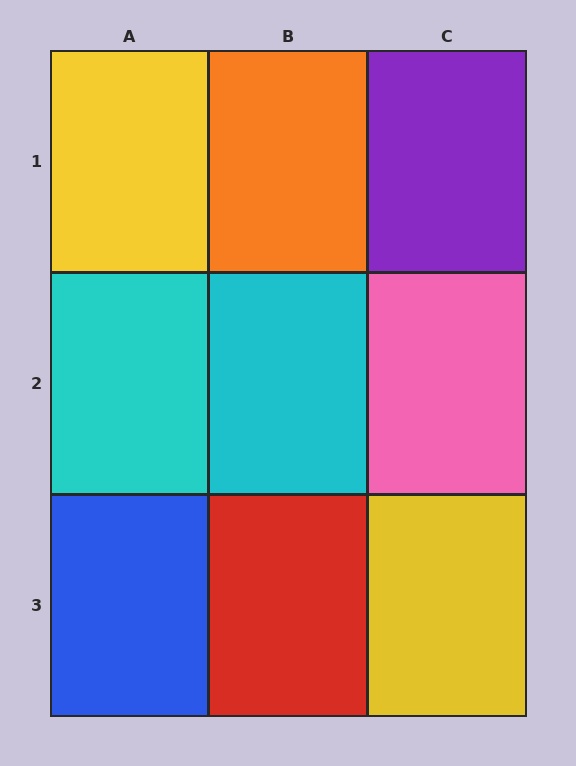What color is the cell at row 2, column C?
Pink.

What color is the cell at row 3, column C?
Yellow.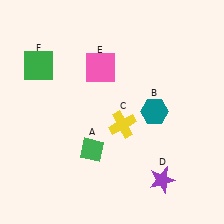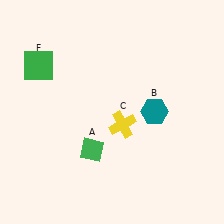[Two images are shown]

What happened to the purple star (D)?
The purple star (D) was removed in Image 2. It was in the bottom-right area of Image 1.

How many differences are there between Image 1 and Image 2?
There are 2 differences between the two images.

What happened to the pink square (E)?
The pink square (E) was removed in Image 2. It was in the top-left area of Image 1.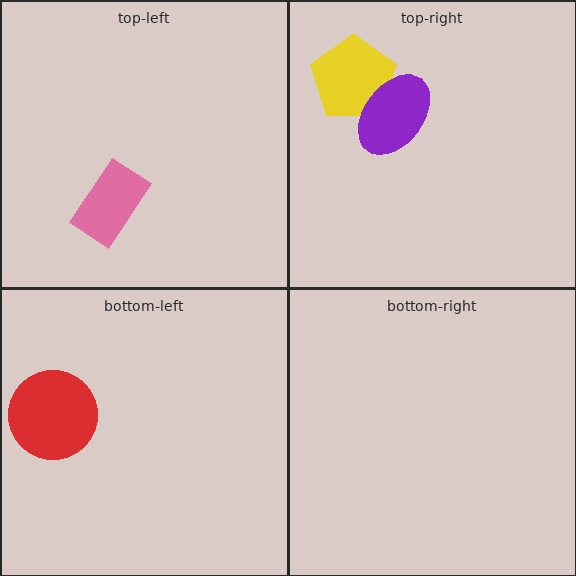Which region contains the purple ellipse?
The top-right region.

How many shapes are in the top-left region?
1.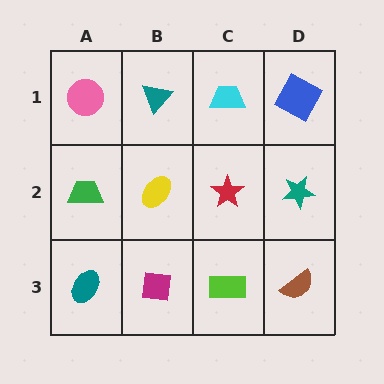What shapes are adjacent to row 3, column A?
A green trapezoid (row 2, column A), a magenta square (row 3, column B).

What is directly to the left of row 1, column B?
A pink circle.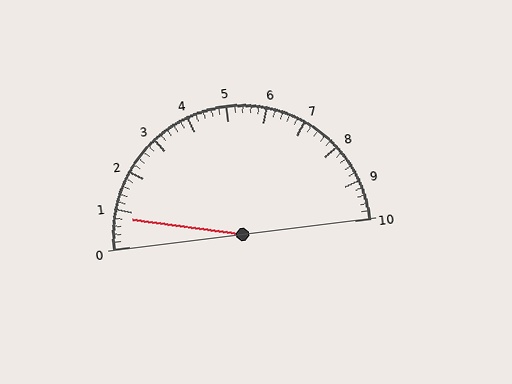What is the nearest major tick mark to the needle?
The nearest major tick mark is 1.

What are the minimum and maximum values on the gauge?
The gauge ranges from 0 to 10.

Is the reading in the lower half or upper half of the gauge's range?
The reading is in the lower half of the range (0 to 10).